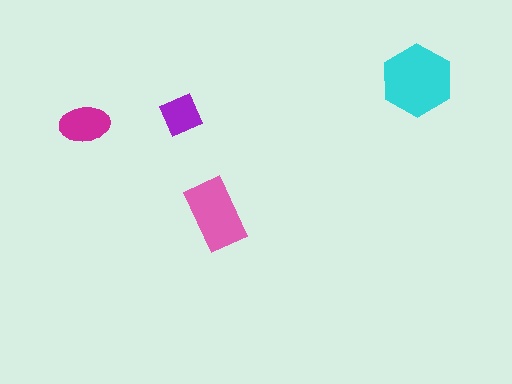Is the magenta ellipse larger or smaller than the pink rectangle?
Smaller.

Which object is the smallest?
The purple square.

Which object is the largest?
The cyan hexagon.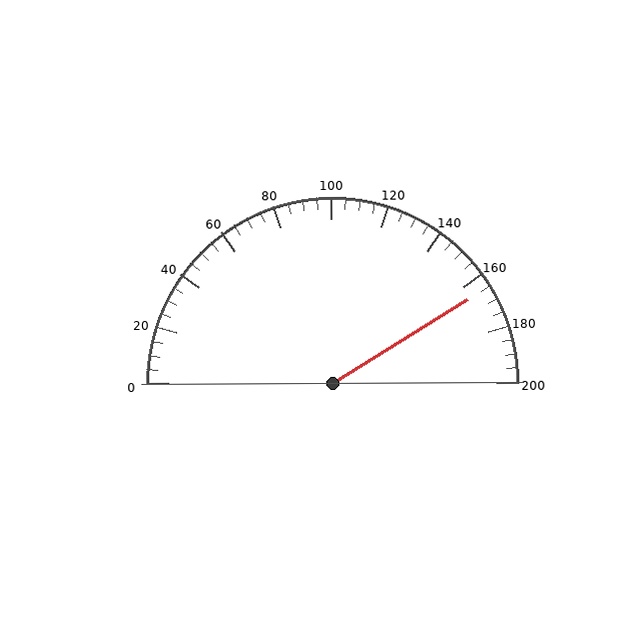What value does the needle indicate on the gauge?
The needle indicates approximately 165.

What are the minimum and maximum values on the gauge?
The gauge ranges from 0 to 200.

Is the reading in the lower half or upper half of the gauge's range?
The reading is in the upper half of the range (0 to 200).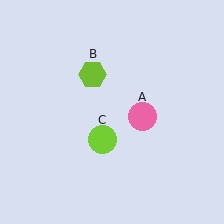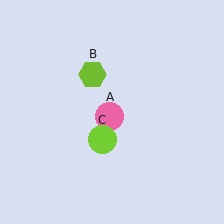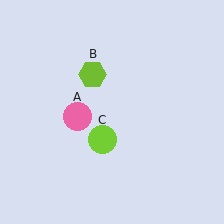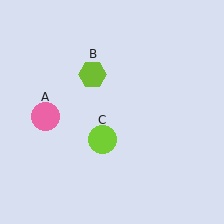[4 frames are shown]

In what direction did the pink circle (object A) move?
The pink circle (object A) moved left.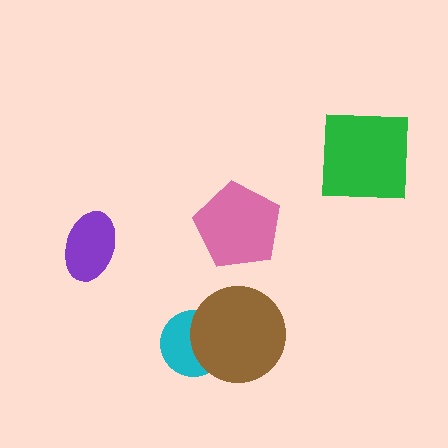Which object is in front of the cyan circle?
The brown circle is in front of the cyan circle.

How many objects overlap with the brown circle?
1 object overlaps with the brown circle.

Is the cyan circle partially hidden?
Yes, it is partially covered by another shape.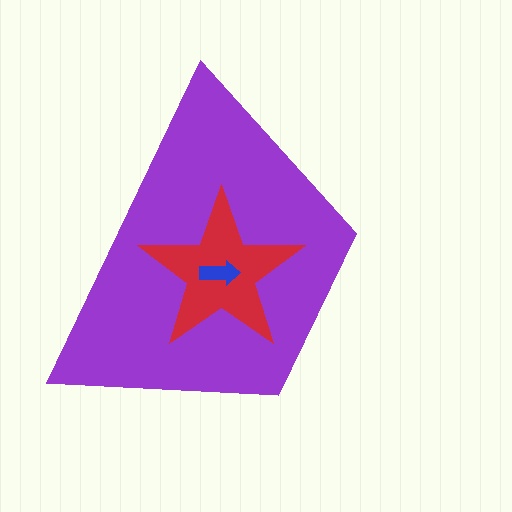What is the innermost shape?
The blue arrow.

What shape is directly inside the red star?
The blue arrow.